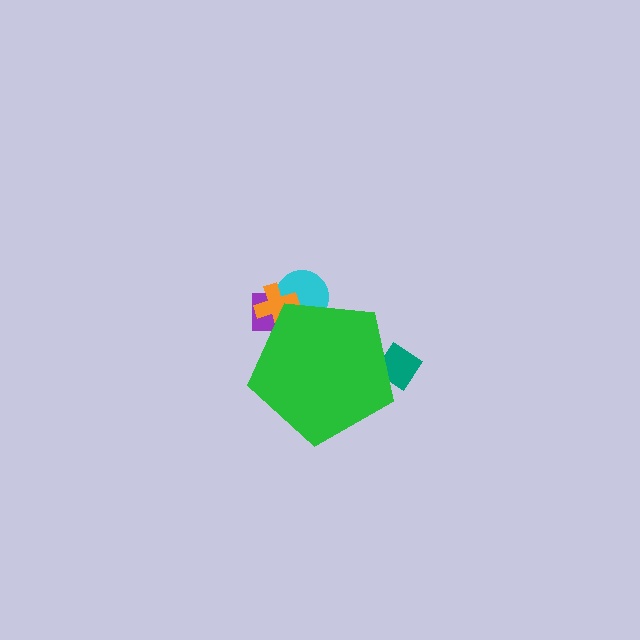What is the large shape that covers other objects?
A green pentagon.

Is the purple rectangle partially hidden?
Yes, the purple rectangle is partially hidden behind the green pentagon.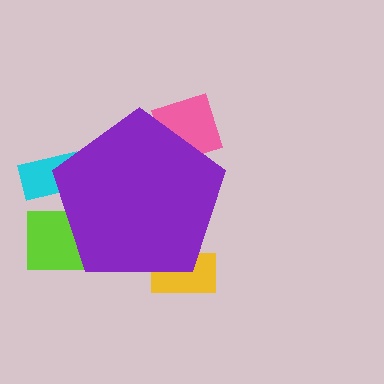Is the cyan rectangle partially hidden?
Yes, the cyan rectangle is partially hidden behind the purple pentagon.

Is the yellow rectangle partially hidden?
Yes, the yellow rectangle is partially hidden behind the purple pentagon.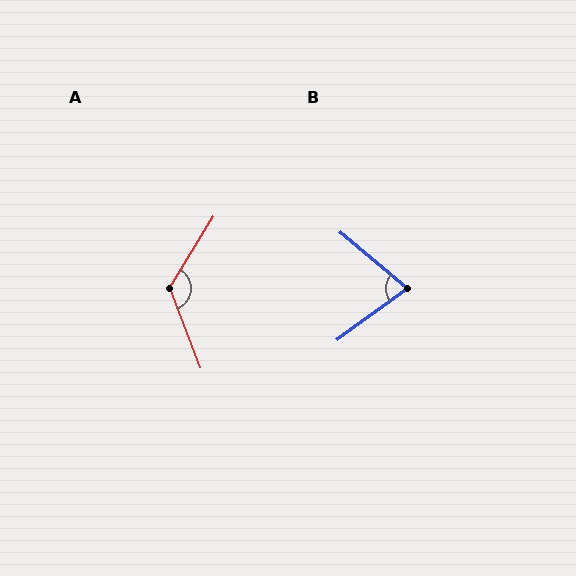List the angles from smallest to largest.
B (76°), A (127°).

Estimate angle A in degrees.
Approximately 127 degrees.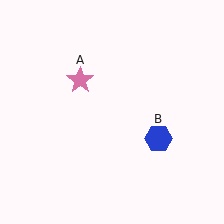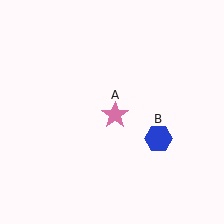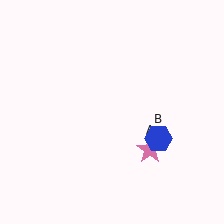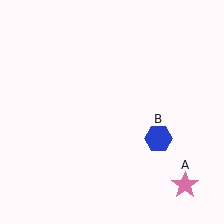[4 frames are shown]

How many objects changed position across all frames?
1 object changed position: pink star (object A).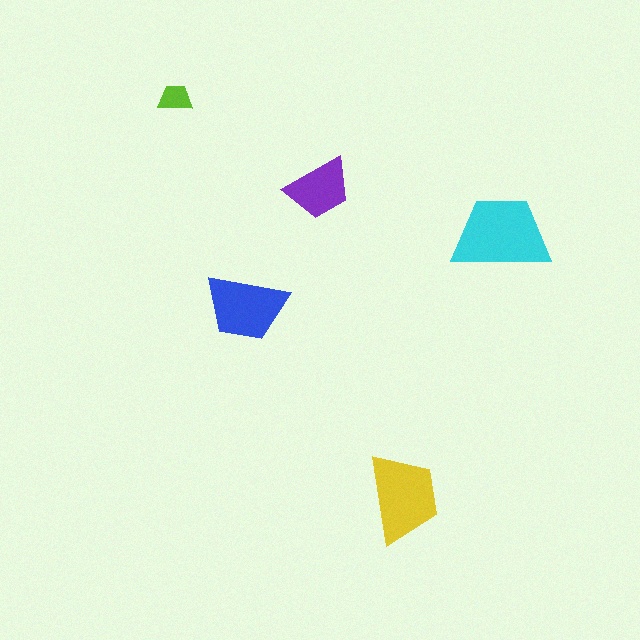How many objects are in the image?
There are 5 objects in the image.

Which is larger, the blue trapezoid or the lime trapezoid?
The blue one.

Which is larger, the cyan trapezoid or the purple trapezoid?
The cyan one.